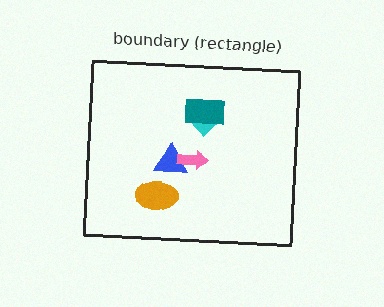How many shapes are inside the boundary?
5 inside, 0 outside.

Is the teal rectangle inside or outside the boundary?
Inside.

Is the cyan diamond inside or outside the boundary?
Inside.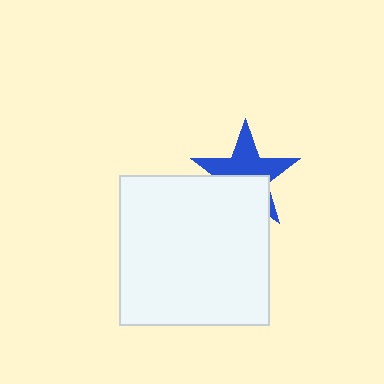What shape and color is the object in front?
The object in front is a white square.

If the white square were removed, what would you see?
You would see the complete blue star.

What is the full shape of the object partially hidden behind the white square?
The partially hidden object is a blue star.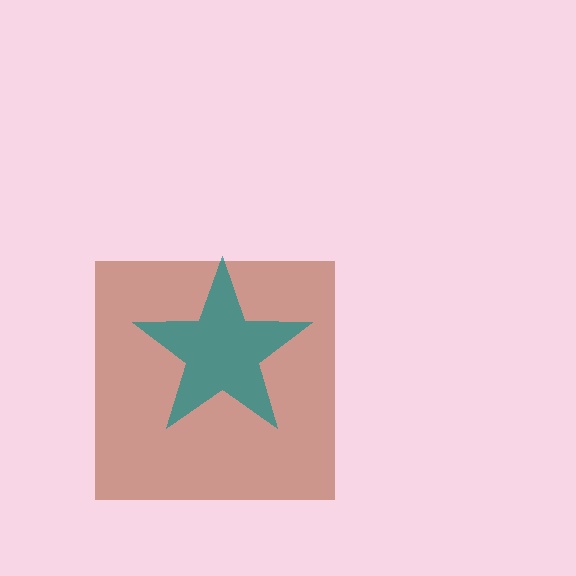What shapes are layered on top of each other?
The layered shapes are: a brown square, a teal star.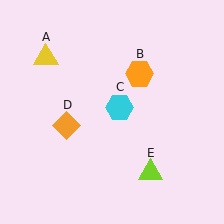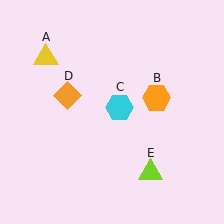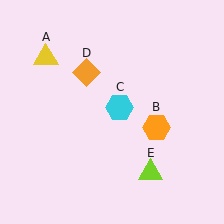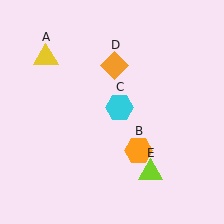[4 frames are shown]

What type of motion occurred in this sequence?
The orange hexagon (object B), orange diamond (object D) rotated clockwise around the center of the scene.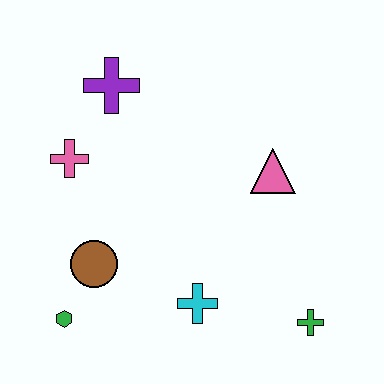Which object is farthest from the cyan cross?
The purple cross is farthest from the cyan cross.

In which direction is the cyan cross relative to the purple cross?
The cyan cross is below the purple cross.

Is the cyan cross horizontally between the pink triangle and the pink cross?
Yes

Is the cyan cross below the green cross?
No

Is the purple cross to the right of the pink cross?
Yes